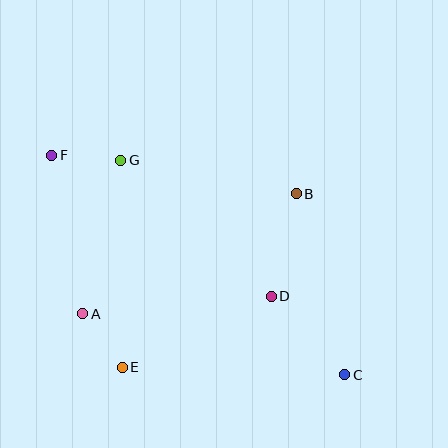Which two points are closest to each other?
Points A and E are closest to each other.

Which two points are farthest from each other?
Points C and F are farthest from each other.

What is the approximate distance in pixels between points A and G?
The distance between A and G is approximately 158 pixels.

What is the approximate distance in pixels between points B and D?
The distance between B and D is approximately 105 pixels.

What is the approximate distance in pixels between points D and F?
The distance between D and F is approximately 261 pixels.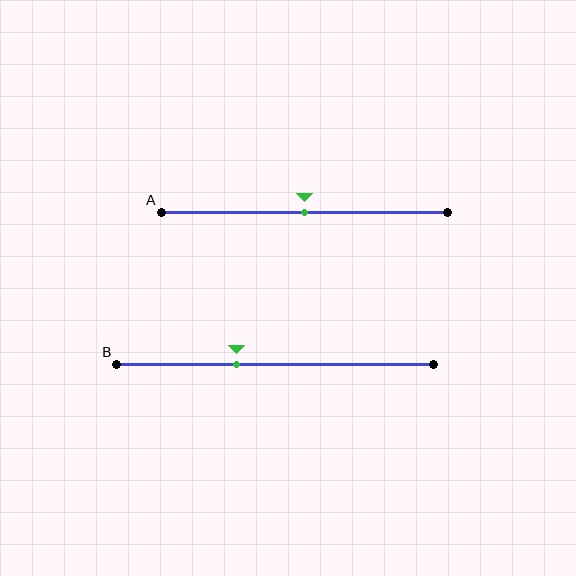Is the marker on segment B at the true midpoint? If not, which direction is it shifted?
No, the marker on segment B is shifted to the left by about 12% of the segment length.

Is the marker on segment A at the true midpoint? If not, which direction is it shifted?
Yes, the marker on segment A is at the true midpoint.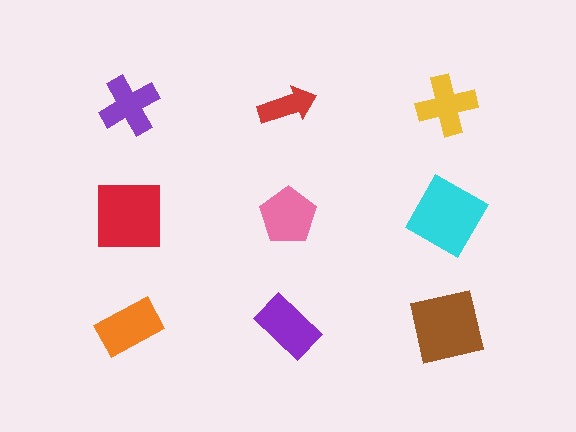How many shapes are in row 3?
3 shapes.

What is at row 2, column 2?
A pink pentagon.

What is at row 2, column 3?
A cyan square.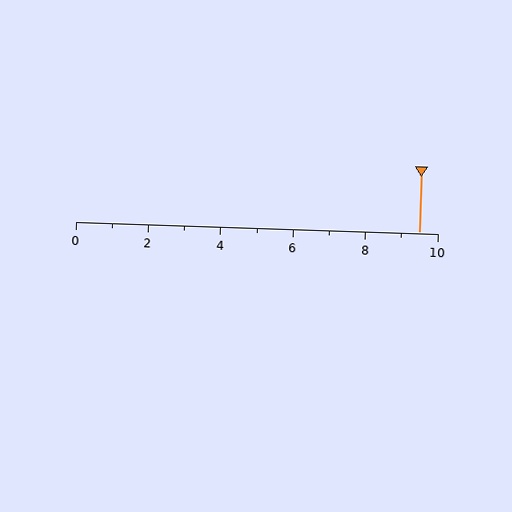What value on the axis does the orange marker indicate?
The marker indicates approximately 9.5.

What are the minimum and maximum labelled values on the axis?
The axis runs from 0 to 10.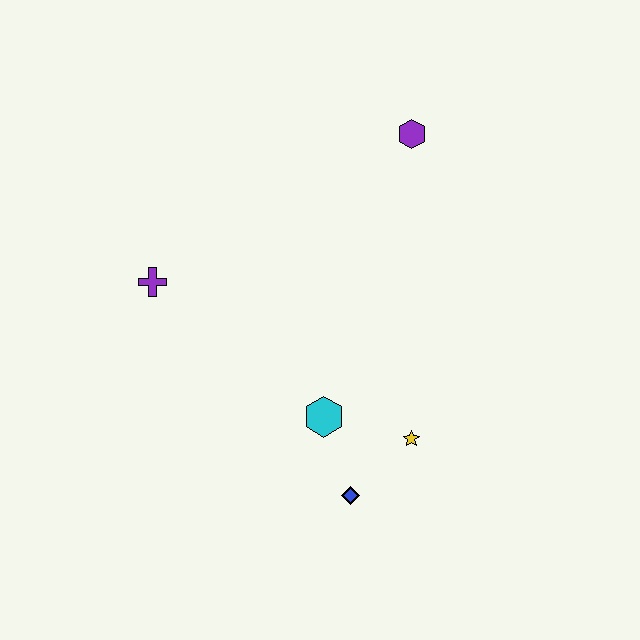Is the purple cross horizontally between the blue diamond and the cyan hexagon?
No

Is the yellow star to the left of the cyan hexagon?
No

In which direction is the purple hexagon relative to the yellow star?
The purple hexagon is above the yellow star.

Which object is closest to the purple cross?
The cyan hexagon is closest to the purple cross.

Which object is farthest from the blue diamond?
The purple hexagon is farthest from the blue diamond.